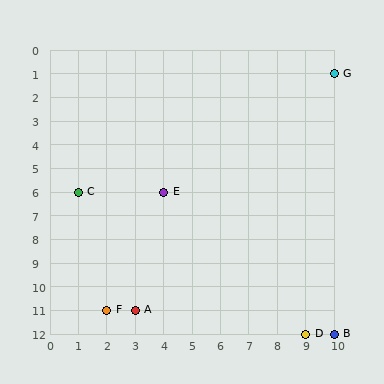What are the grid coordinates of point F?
Point F is at grid coordinates (2, 11).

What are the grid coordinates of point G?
Point G is at grid coordinates (10, 1).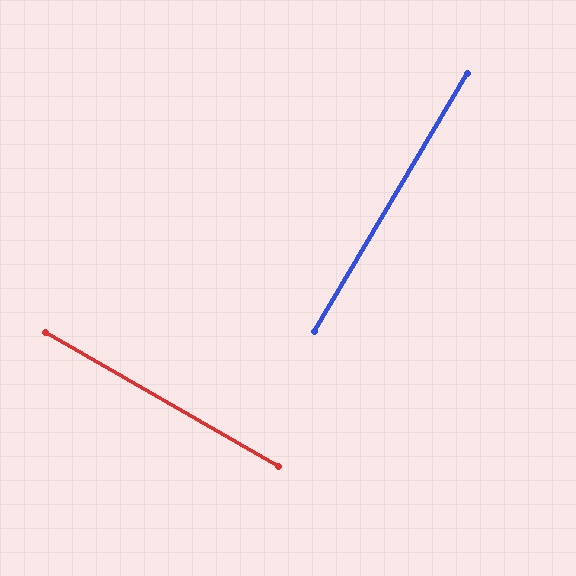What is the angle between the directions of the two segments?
Approximately 89 degrees.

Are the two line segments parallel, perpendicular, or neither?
Perpendicular — they meet at approximately 89°.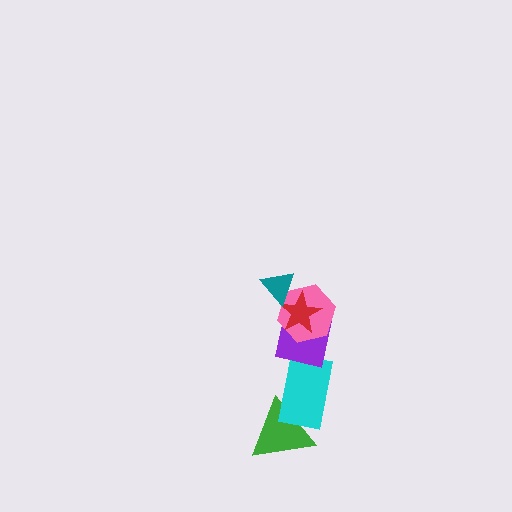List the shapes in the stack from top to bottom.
From top to bottom: the teal triangle, the red star, the pink hexagon, the purple square, the cyan rectangle, the green triangle.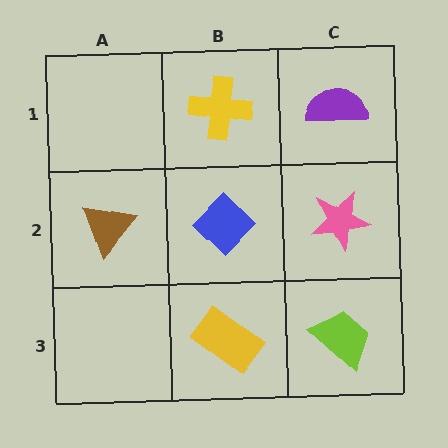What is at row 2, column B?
A blue diamond.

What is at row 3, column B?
A yellow rectangle.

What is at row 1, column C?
A purple semicircle.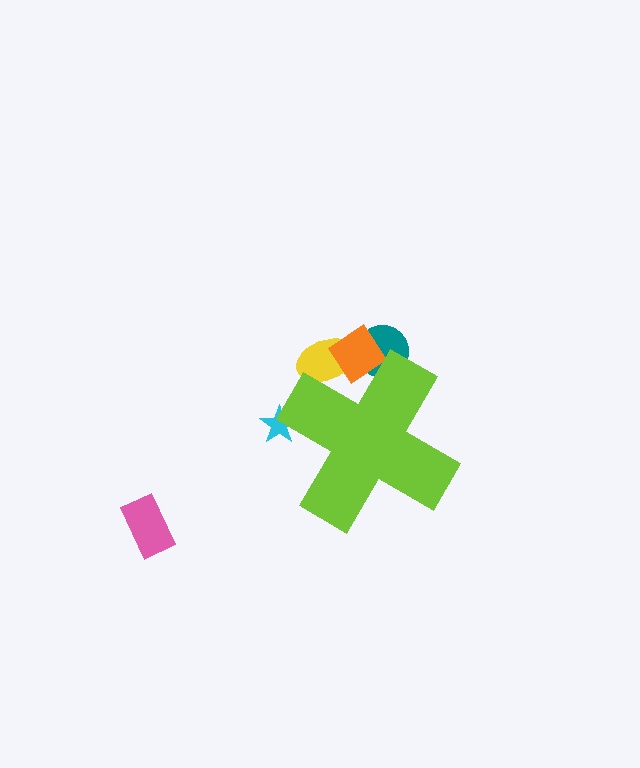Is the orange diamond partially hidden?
Yes, the orange diamond is partially hidden behind the lime cross.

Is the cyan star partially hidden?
Yes, the cyan star is partially hidden behind the lime cross.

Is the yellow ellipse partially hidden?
Yes, the yellow ellipse is partially hidden behind the lime cross.